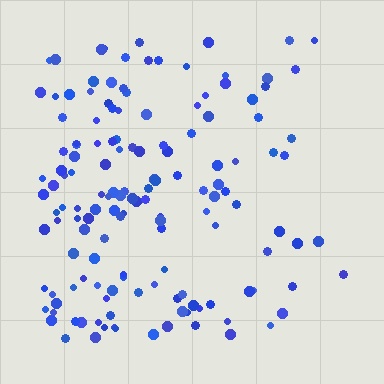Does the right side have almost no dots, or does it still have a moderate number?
Still a moderate number, just noticeably fewer than the left.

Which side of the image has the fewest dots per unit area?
The right.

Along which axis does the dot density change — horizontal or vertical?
Horizontal.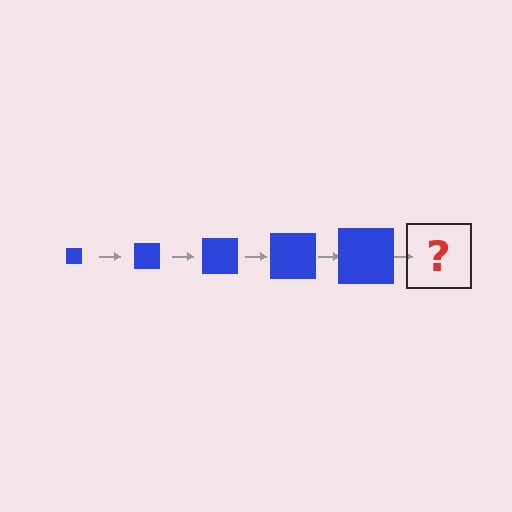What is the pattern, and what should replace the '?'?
The pattern is that the square gets progressively larger each step. The '?' should be a blue square, larger than the previous one.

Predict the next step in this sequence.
The next step is a blue square, larger than the previous one.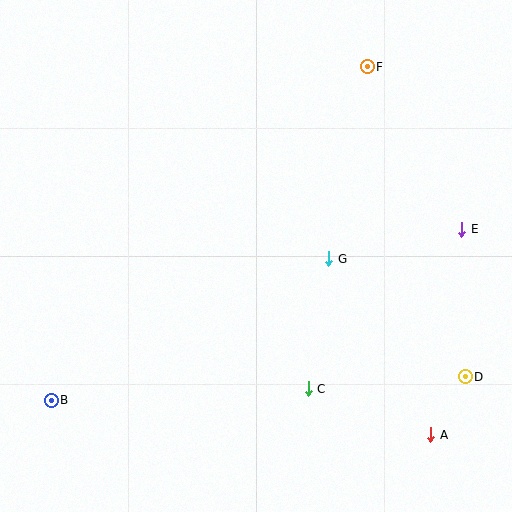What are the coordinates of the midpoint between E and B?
The midpoint between E and B is at (257, 315).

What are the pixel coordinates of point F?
Point F is at (367, 67).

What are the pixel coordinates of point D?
Point D is at (465, 377).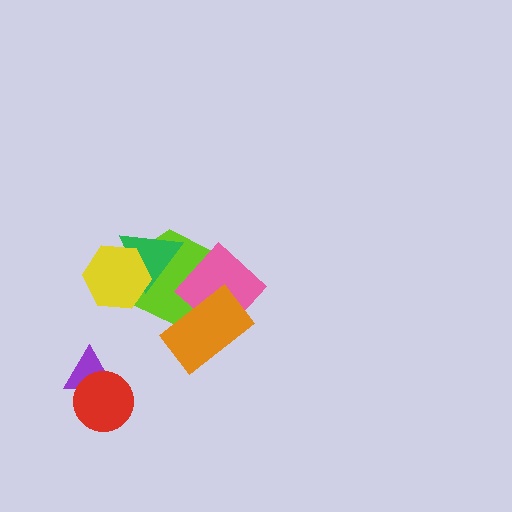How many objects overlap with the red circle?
1 object overlaps with the red circle.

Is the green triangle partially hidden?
Yes, it is partially covered by another shape.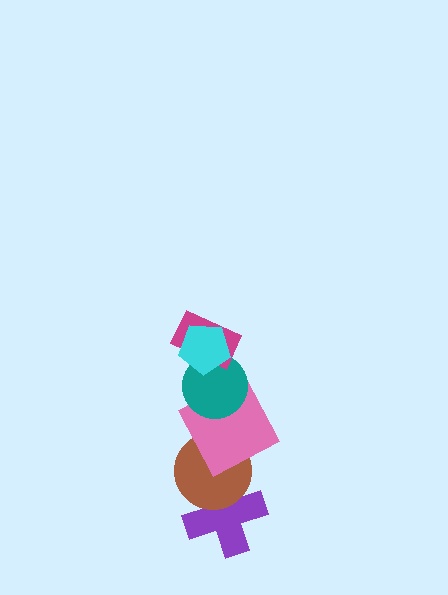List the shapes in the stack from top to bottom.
From top to bottom: the cyan pentagon, the magenta rectangle, the teal circle, the pink square, the brown circle, the purple cross.